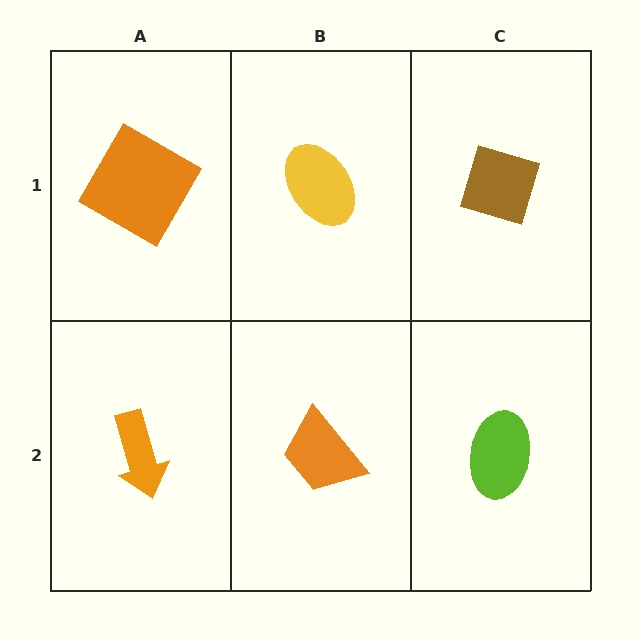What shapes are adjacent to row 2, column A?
An orange diamond (row 1, column A), an orange trapezoid (row 2, column B).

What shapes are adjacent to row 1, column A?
An orange arrow (row 2, column A), a yellow ellipse (row 1, column B).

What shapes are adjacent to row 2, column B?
A yellow ellipse (row 1, column B), an orange arrow (row 2, column A), a lime ellipse (row 2, column C).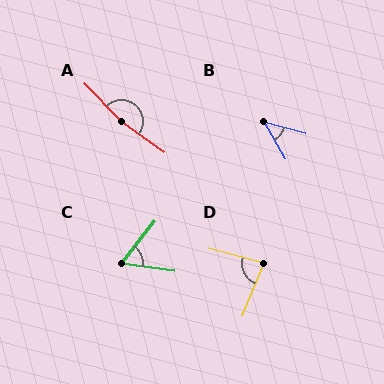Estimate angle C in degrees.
Approximately 60 degrees.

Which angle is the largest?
A, at approximately 169 degrees.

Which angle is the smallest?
B, at approximately 45 degrees.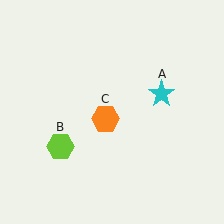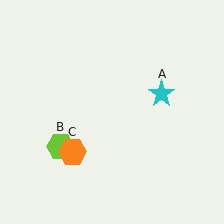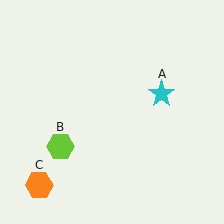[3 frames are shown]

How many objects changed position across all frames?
1 object changed position: orange hexagon (object C).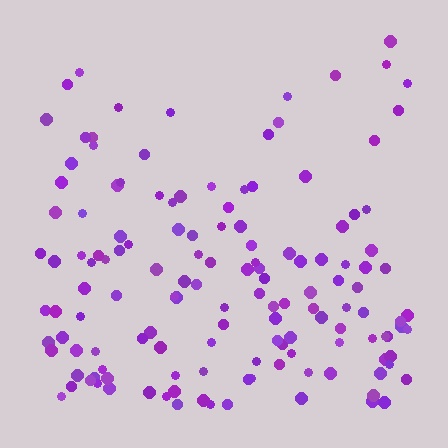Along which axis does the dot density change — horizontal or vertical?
Vertical.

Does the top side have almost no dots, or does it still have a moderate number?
Still a moderate number, just noticeably fewer than the bottom.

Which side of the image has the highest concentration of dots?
The bottom.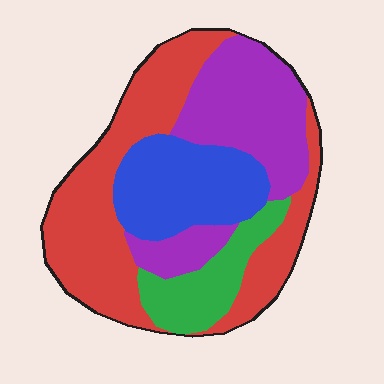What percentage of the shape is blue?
Blue covers about 20% of the shape.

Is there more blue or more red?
Red.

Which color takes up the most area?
Red, at roughly 40%.